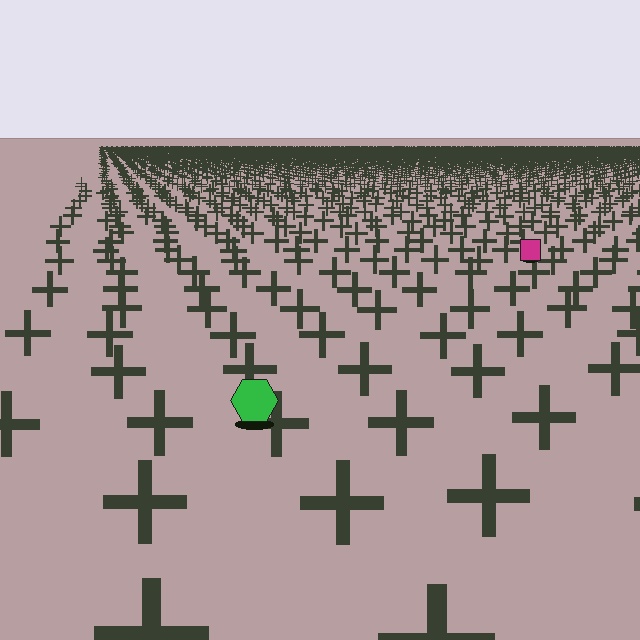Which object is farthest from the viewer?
The magenta square is farthest from the viewer. It appears smaller and the ground texture around it is denser.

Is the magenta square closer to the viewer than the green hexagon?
No. The green hexagon is closer — you can tell from the texture gradient: the ground texture is coarser near it.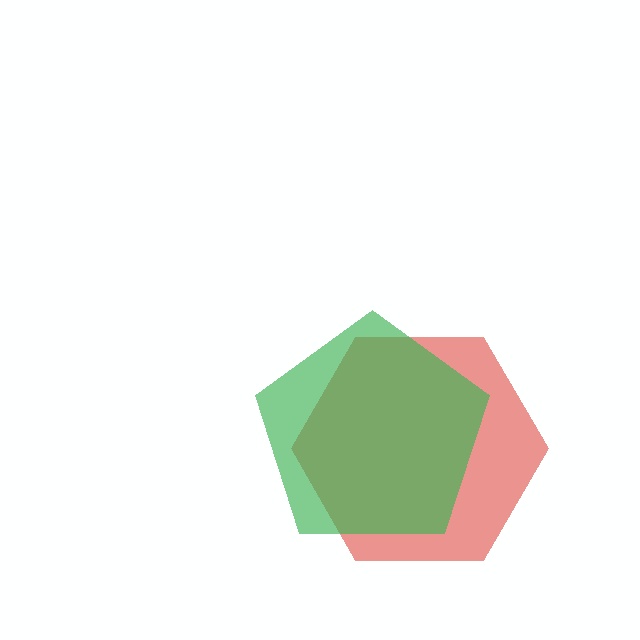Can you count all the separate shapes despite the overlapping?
Yes, there are 2 separate shapes.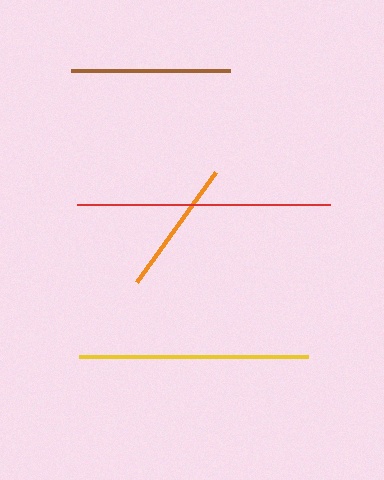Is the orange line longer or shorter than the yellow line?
The yellow line is longer than the orange line.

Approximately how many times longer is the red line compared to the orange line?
The red line is approximately 1.9 times the length of the orange line.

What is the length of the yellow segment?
The yellow segment is approximately 230 pixels long.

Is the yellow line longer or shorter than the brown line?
The yellow line is longer than the brown line.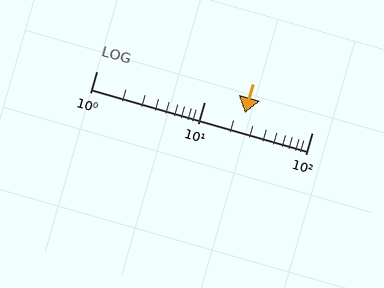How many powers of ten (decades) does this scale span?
The scale spans 2 decades, from 1 to 100.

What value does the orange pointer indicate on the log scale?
The pointer indicates approximately 24.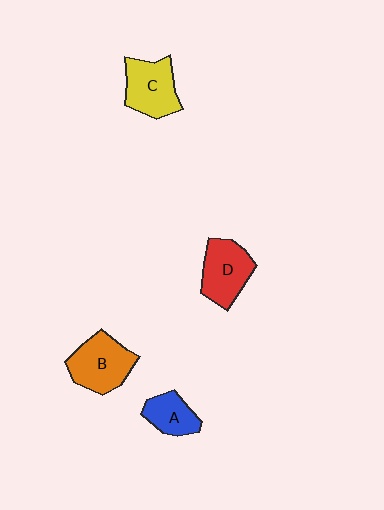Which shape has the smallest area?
Shape A (blue).